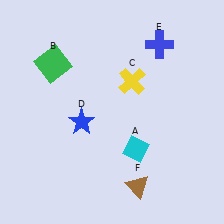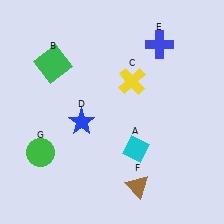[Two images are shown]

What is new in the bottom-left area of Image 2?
A green circle (G) was added in the bottom-left area of Image 2.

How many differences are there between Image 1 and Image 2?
There is 1 difference between the two images.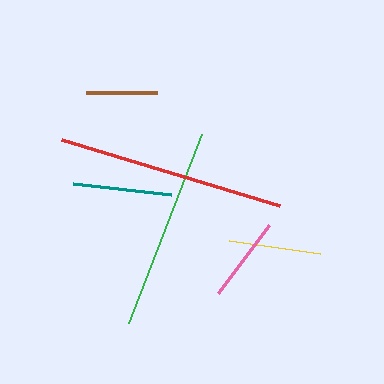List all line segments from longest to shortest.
From longest to shortest: red, green, teal, yellow, pink, brown.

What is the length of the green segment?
The green segment is approximately 203 pixels long.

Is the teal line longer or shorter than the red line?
The red line is longer than the teal line.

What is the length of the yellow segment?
The yellow segment is approximately 92 pixels long.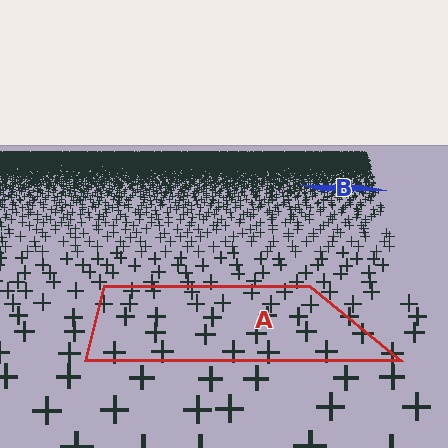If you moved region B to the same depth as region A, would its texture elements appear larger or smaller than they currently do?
They would appear larger. At a closer depth, the same texture elements are projected at a bigger on-screen size.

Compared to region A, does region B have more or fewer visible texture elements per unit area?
Region B has more texture elements per unit area — they are packed more densely because it is farther away.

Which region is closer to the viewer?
Region A is closer. The texture elements there are larger and more spread out.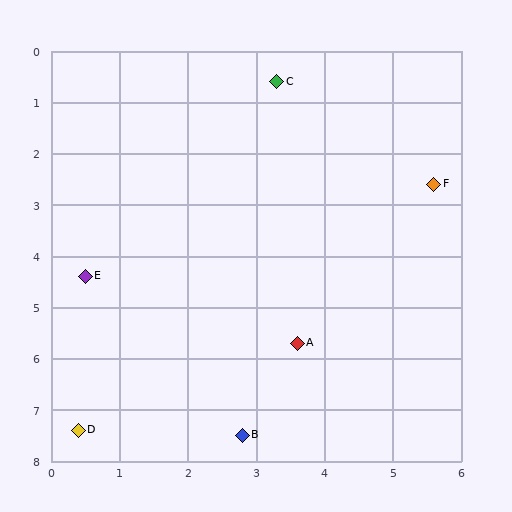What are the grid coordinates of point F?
Point F is at approximately (5.6, 2.6).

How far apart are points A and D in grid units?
Points A and D are about 3.6 grid units apart.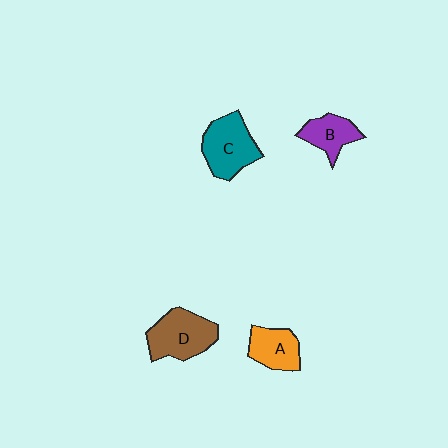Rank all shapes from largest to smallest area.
From largest to smallest: D (brown), C (teal), A (orange), B (purple).